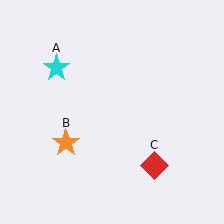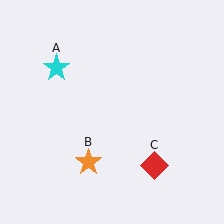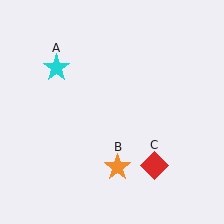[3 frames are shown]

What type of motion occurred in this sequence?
The orange star (object B) rotated counterclockwise around the center of the scene.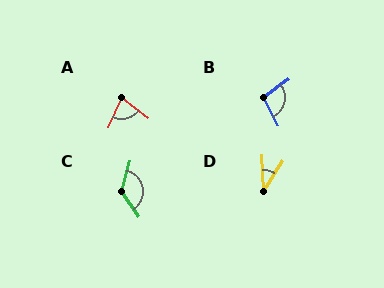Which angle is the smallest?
D, at approximately 34 degrees.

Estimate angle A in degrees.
Approximately 75 degrees.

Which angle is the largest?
C, at approximately 130 degrees.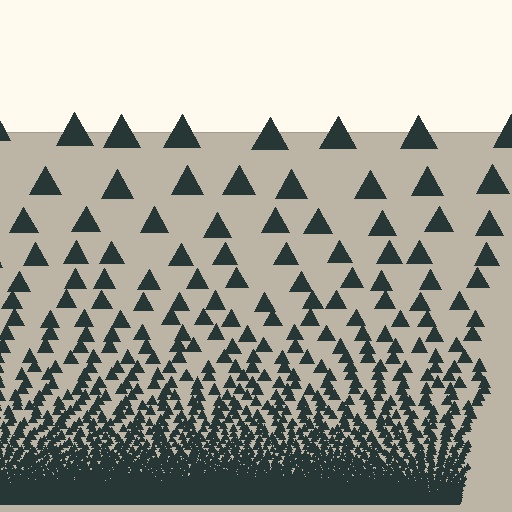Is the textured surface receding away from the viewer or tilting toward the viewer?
The surface appears to tilt toward the viewer. Texture elements get larger and sparser toward the top.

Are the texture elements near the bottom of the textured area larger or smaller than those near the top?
Smaller. The gradient is inverted — elements near the bottom are smaller and denser.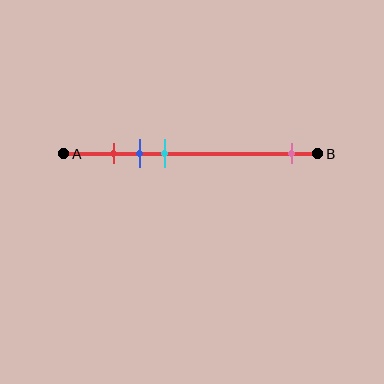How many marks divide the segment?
There are 4 marks dividing the segment.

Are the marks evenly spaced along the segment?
No, the marks are not evenly spaced.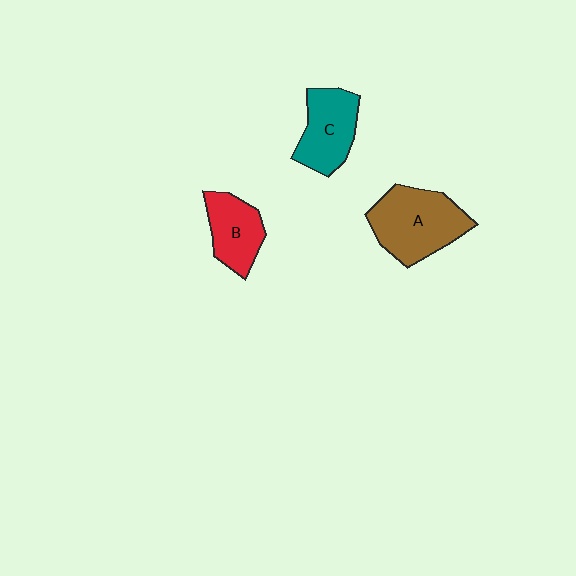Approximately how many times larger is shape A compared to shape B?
Approximately 1.6 times.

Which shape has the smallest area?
Shape B (red).